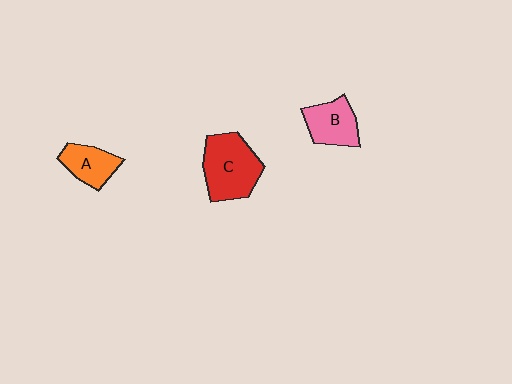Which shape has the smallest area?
Shape A (orange).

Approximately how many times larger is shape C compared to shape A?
Approximately 1.8 times.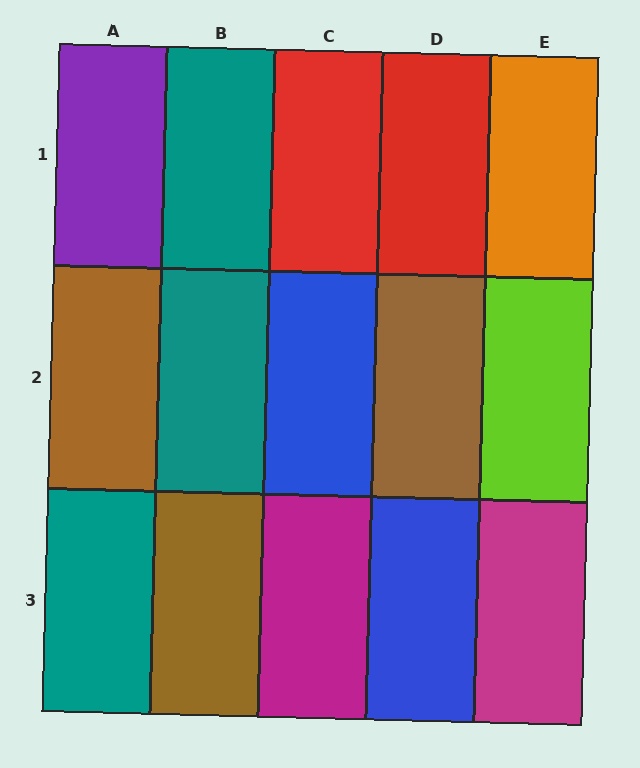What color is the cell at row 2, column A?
Brown.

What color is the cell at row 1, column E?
Orange.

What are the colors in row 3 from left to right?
Teal, brown, magenta, blue, magenta.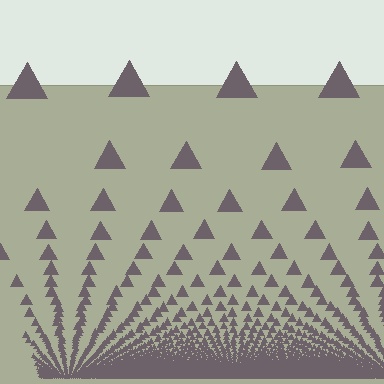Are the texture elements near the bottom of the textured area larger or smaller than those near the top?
Smaller. The gradient is inverted — elements near the bottom are smaller and denser.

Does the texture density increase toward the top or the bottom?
Density increases toward the bottom.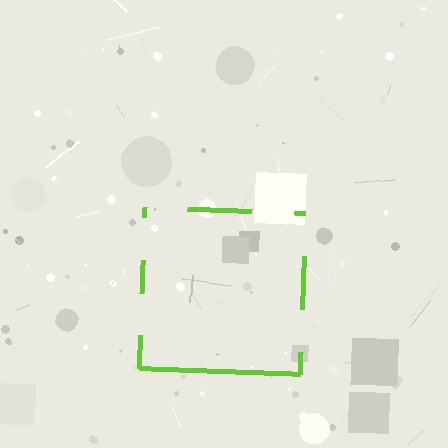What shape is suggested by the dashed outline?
The dashed outline suggests a square.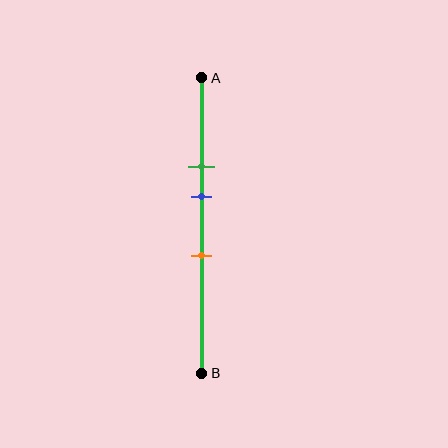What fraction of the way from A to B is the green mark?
The green mark is approximately 30% (0.3) of the way from A to B.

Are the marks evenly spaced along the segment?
Yes, the marks are approximately evenly spaced.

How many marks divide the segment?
There are 3 marks dividing the segment.